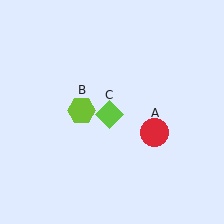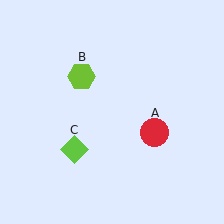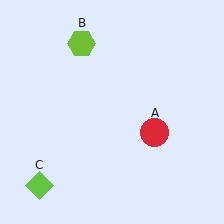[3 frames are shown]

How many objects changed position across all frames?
2 objects changed position: lime hexagon (object B), lime diamond (object C).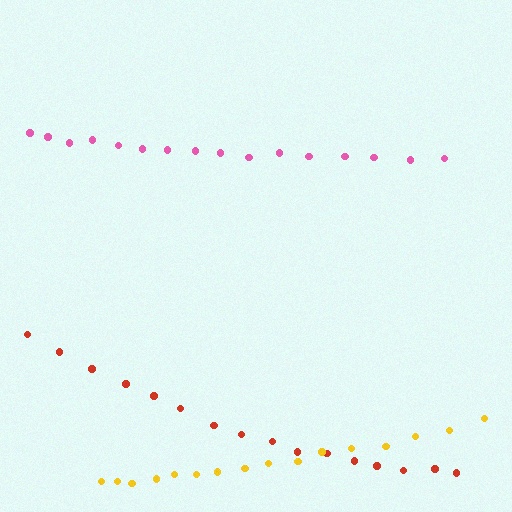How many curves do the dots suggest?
There are 3 distinct paths.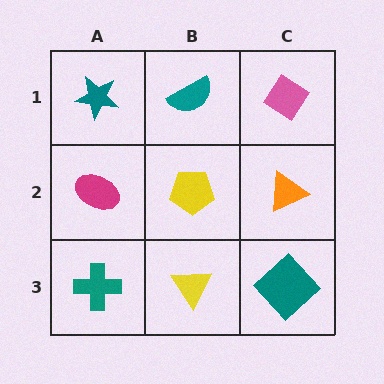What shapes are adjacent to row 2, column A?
A teal star (row 1, column A), a teal cross (row 3, column A), a yellow pentagon (row 2, column B).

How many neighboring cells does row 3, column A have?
2.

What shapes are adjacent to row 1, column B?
A yellow pentagon (row 2, column B), a teal star (row 1, column A), a pink diamond (row 1, column C).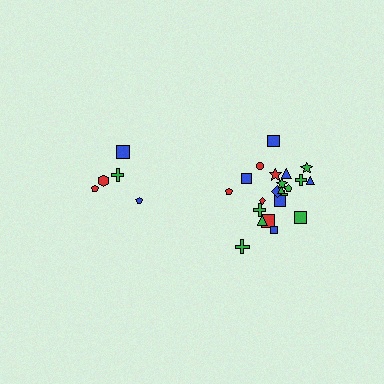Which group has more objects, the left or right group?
The right group.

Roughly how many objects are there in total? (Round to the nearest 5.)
Roughly 25 objects in total.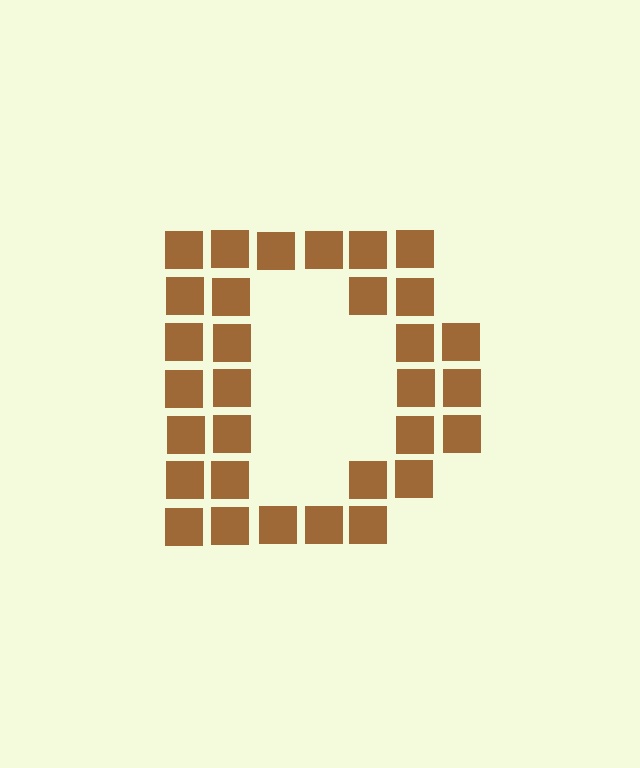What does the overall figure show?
The overall figure shows the letter D.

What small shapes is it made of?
It is made of small squares.